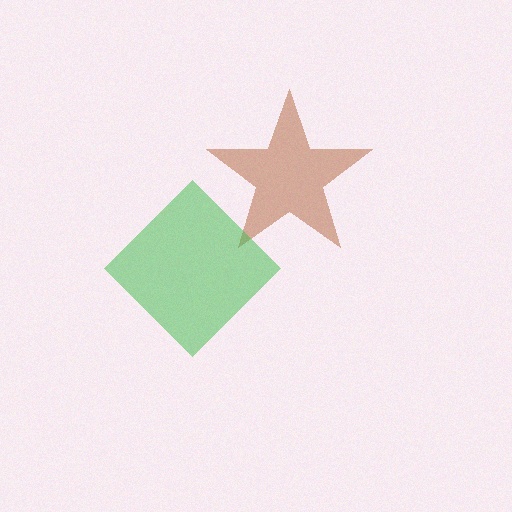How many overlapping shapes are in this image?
There are 2 overlapping shapes in the image.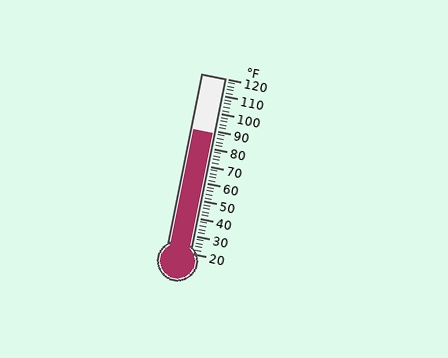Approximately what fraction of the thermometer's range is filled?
The thermometer is filled to approximately 70% of its range.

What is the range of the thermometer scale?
The thermometer scale ranges from 20°F to 120°F.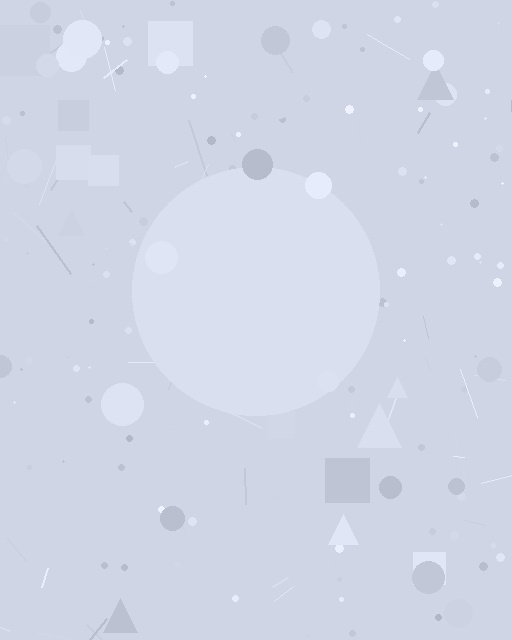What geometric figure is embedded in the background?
A circle is embedded in the background.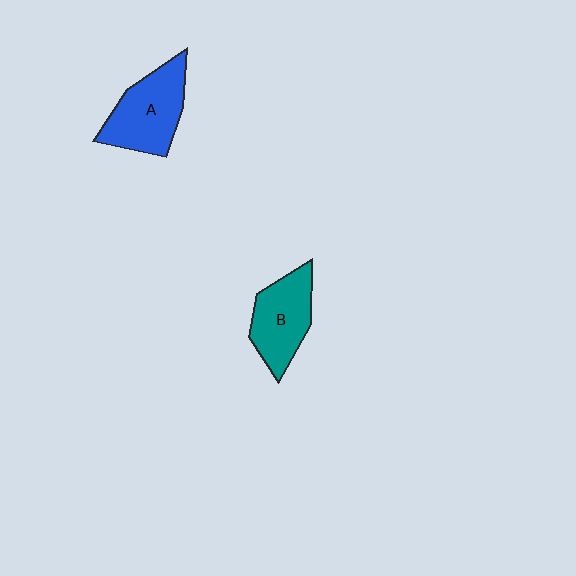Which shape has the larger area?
Shape A (blue).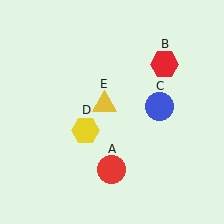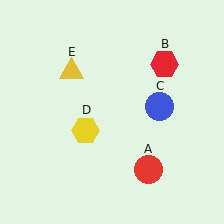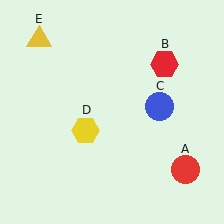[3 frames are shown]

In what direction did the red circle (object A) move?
The red circle (object A) moved right.